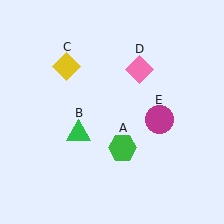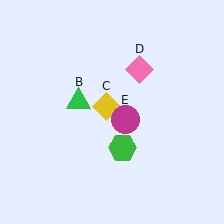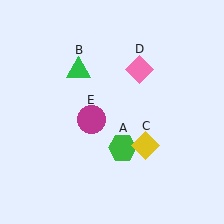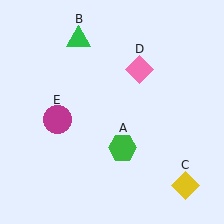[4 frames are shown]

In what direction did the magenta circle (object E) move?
The magenta circle (object E) moved left.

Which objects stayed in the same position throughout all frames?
Green hexagon (object A) and pink diamond (object D) remained stationary.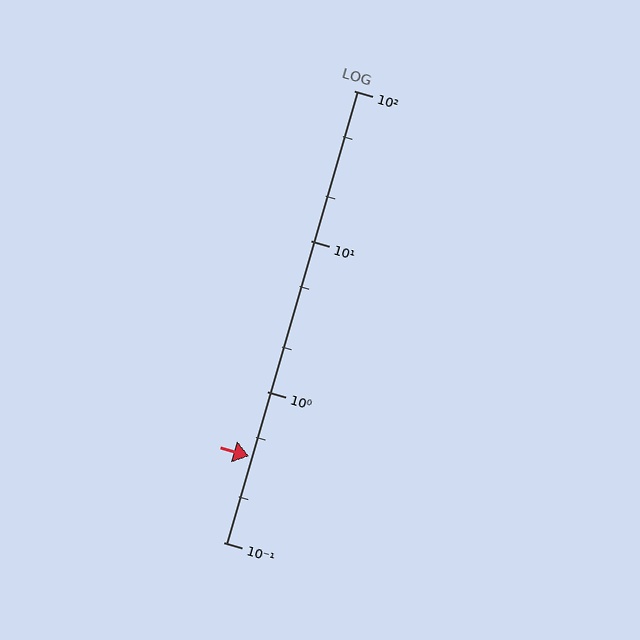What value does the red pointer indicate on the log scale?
The pointer indicates approximately 0.37.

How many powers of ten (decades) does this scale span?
The scale spans 3 decades, from 0.1 to 100.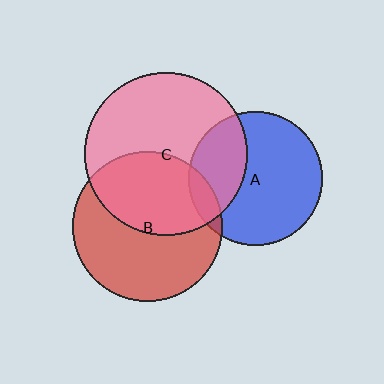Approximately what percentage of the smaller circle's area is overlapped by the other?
Approximately 10%.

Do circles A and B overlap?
Yes.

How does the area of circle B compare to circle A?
Approximately 1.2 times.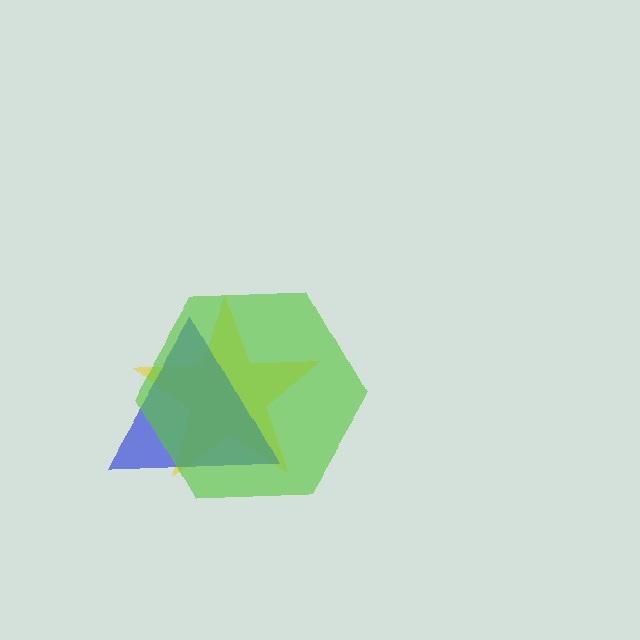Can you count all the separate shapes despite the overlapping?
Yes, there are 3 separate shapes.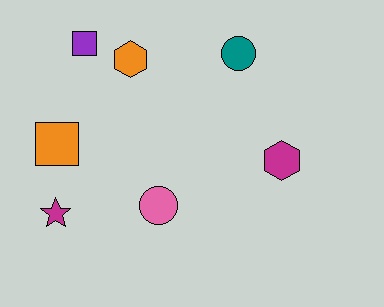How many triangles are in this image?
There are no triangles.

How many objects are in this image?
There are 7 objects.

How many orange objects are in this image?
There are 2 orange objects.